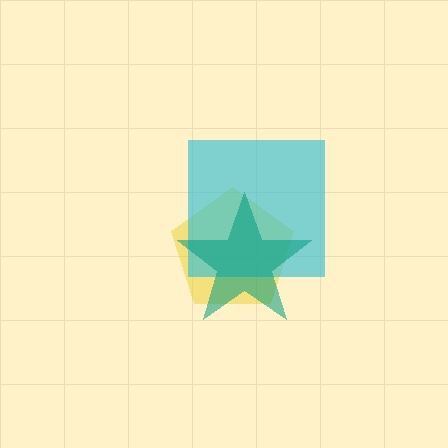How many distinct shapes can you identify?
There are 3 distinct shapes: a yellow pentagon, a cyan square, a teal star.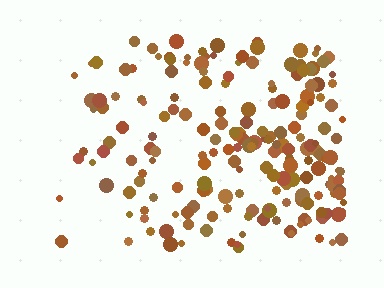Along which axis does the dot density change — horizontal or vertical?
Horizontal.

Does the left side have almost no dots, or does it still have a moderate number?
Still a moderate number, just noticeably fewer than the right.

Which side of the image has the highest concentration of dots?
The right.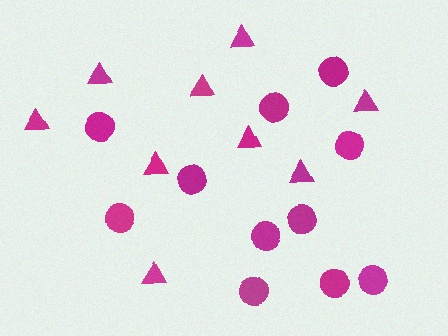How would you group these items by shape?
There are 2 groups: one group of circles (11) and one group of triangles (9).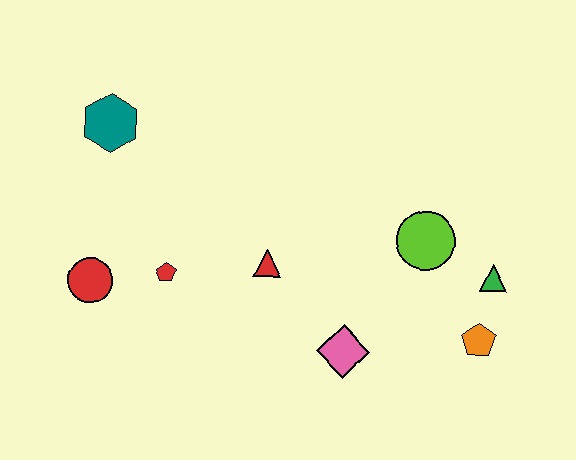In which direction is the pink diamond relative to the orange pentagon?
The pink diamond is to the left of the orange pentagon.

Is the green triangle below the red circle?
No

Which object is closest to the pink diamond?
The red triangle is closest to the pink diamond.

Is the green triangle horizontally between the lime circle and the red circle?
No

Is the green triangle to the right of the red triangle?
Yes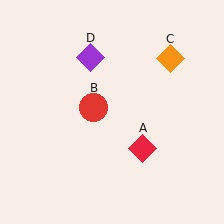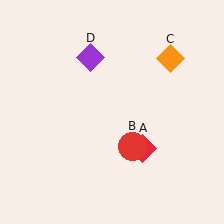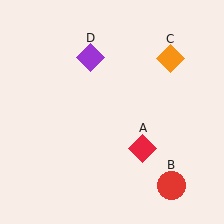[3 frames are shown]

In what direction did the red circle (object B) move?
The red circle (object B) moved down and to the right.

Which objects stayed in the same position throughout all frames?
Red diamond (object A) and orange diamond (object C) and purple diamond (object D) remained stationary.